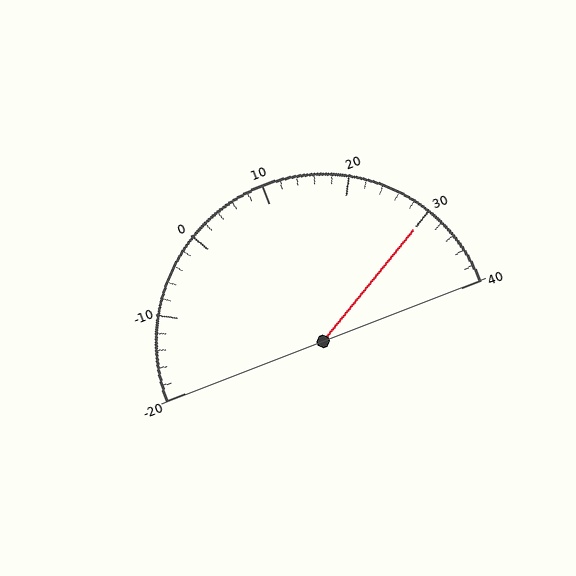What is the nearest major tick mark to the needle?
The nearest major tick mark is 30.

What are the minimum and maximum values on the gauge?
The gauge ranges from -20 to 40.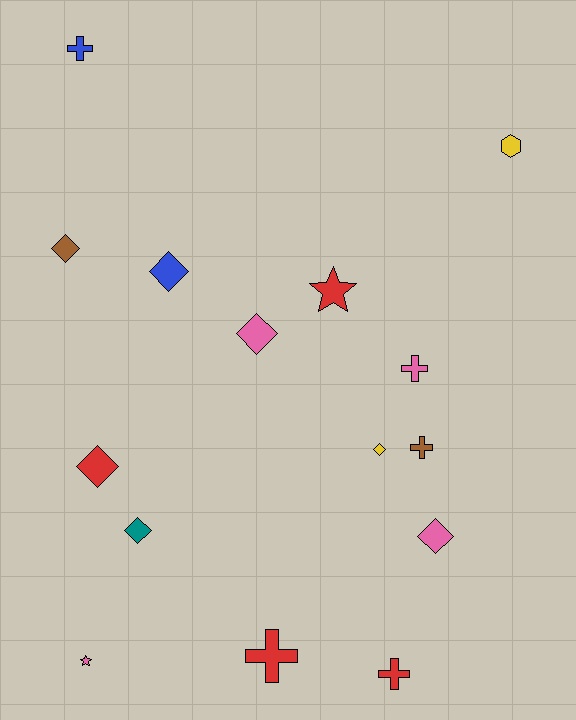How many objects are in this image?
There are 15 objects.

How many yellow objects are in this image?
There are 2 yellow objects.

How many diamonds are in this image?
There are 7 diamonds.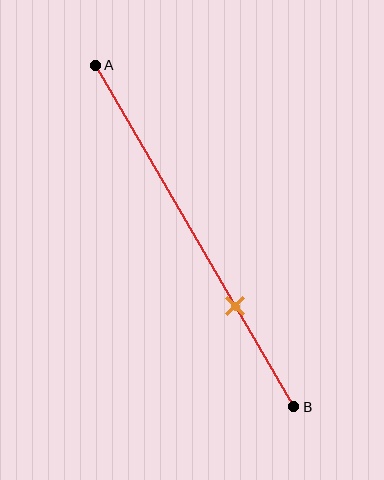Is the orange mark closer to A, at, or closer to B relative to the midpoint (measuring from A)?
The orange mark is closer to point B than the midpoint of segment AB.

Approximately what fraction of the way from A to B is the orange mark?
The orange mark is approximately 70% of the way from A to B.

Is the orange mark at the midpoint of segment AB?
No, the mark is at about 70% from A, not at the 50% midpoint.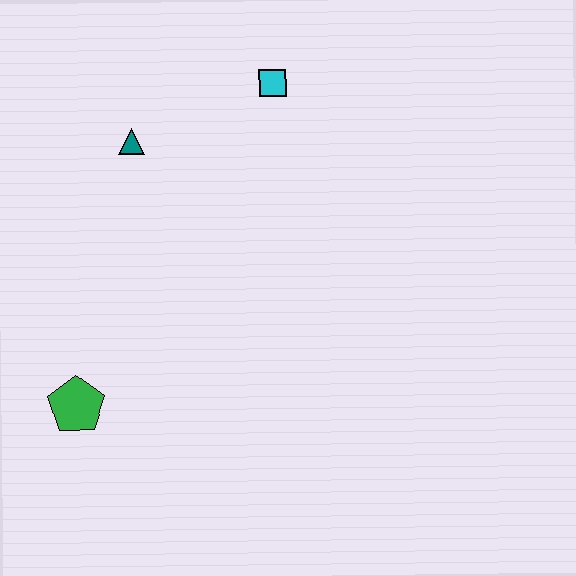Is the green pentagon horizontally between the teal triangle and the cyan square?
No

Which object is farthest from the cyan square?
The green pentagon is farthest from the cyan square.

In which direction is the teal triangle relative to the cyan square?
The teal triangle is to the left of the cyan square.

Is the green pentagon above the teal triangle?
No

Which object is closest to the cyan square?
The teal triangle is closest to the cyan square.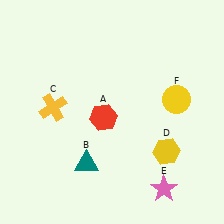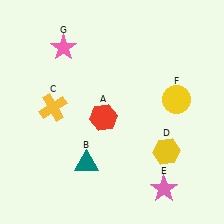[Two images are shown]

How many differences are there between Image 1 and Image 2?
There is 1 difference between the two images.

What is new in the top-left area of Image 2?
A pink star (G) was added in the top-left area of Image 2.